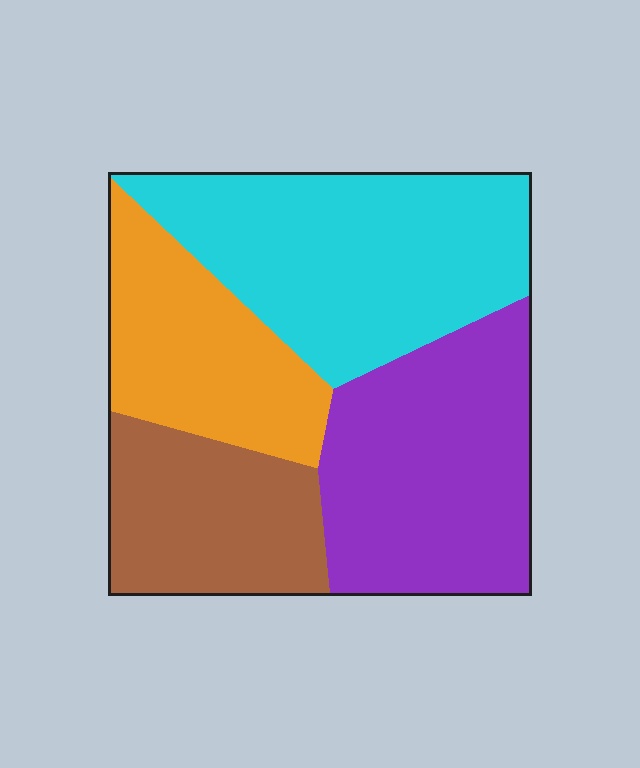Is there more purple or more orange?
Purple.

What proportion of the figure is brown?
Brown covers around 20% of the figure.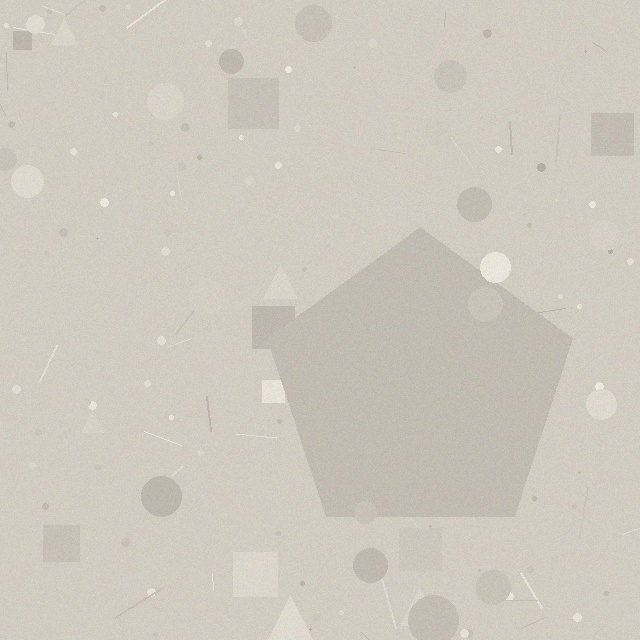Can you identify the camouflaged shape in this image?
The camouflaged shape is a pentagon.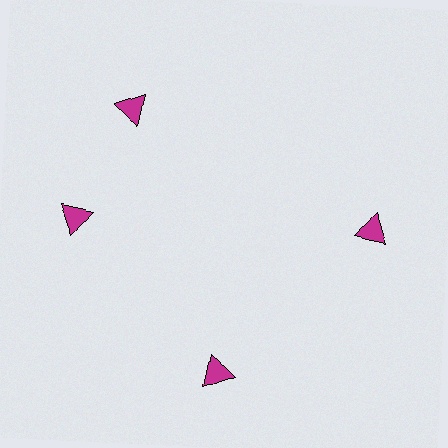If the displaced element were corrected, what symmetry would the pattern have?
It would have 4-fold rotational symmetry — the pattern would map onto itself every 90 degrees.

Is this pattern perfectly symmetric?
No. The 4 magenta triangles are arranged in a ring, but one element near the 12 o'clock position is rotated out of alignment along the ring, breaking the 4-fold rotational symmetry.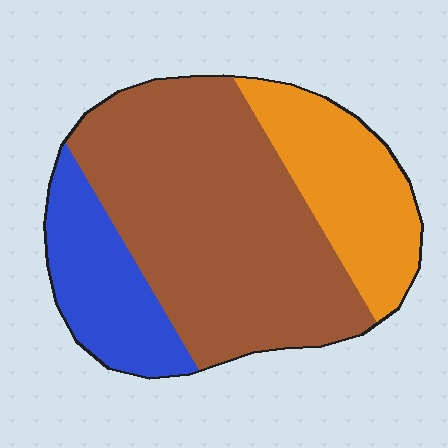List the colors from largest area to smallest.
From largest to smallest: brown, orange, blue.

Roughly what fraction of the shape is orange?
Orange covers 23% of the shape.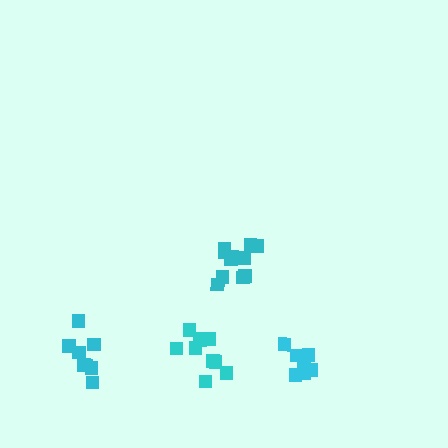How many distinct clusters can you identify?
There are 4 distinct clusters.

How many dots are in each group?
Group 1: 11 dots, Group 2: 10 dots, Group 3: 8 dots, Group 4: 8 dots (37 total).